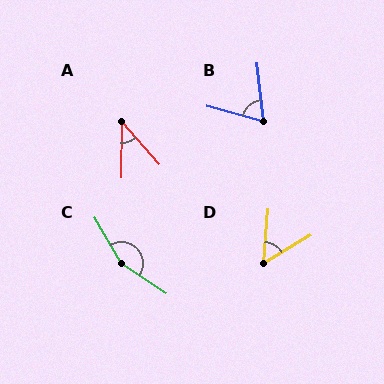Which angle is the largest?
C, at approximately 154 degrees.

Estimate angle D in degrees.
Approximately 54 degrees.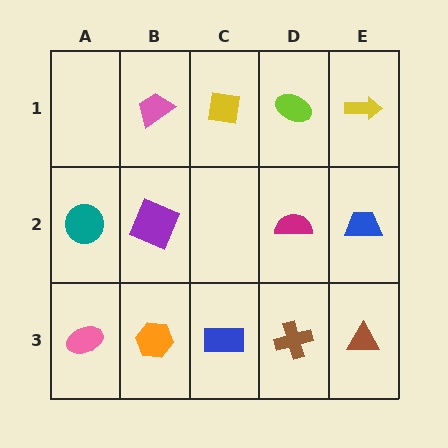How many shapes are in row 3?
5 shapes.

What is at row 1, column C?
A yellow square.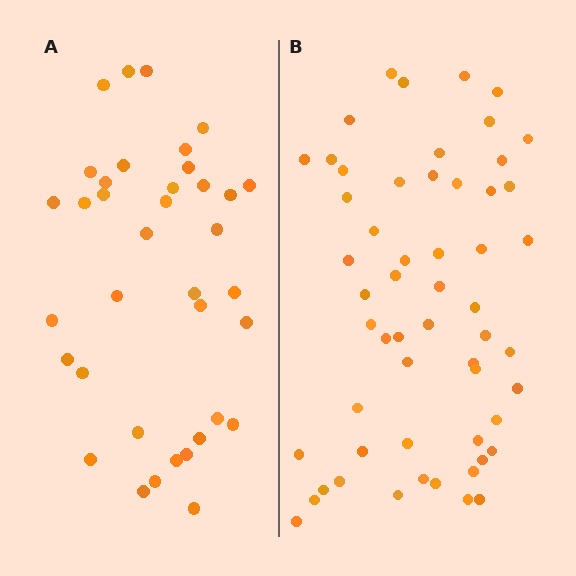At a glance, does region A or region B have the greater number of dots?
Region B (the right region) has more dots.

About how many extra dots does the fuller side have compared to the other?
Region B has approximately 20 more dots than region A.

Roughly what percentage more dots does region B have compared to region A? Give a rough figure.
About 50% more.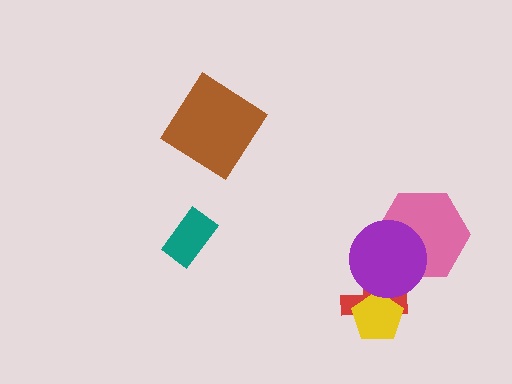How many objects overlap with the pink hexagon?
1 object overlaps with the pink hexagon.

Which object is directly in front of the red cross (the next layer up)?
The yellow pentagon is directly in front of the red cross.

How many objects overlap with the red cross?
2 objects overlap with the red cross.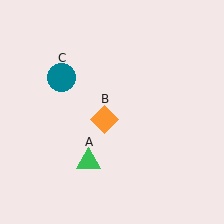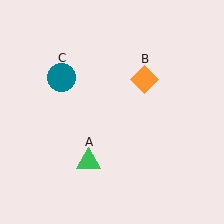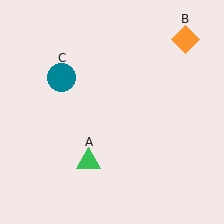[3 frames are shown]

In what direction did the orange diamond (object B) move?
The orange diamond (object B) moved up and to the right.